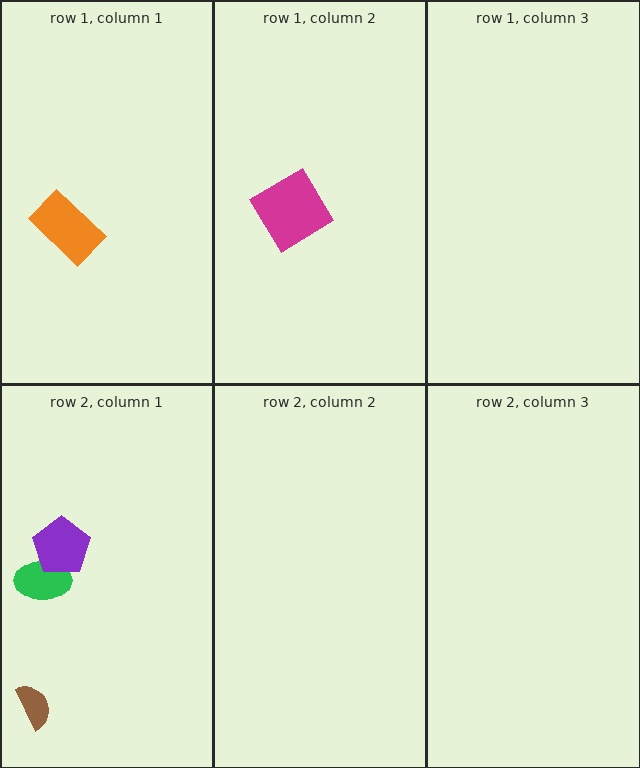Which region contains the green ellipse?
The row 2, column 1 region.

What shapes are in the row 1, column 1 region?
The orange rectangle.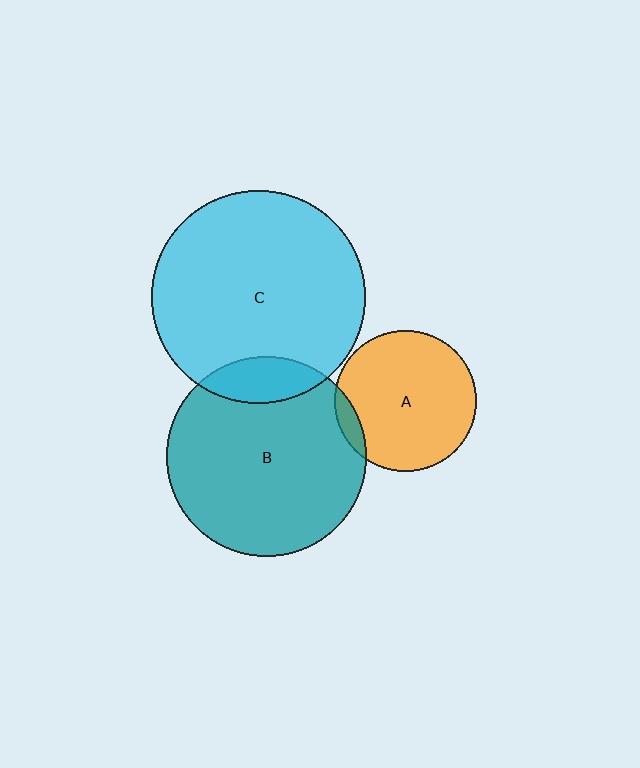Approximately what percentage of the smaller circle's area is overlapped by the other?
Approximately 5%.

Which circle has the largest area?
Circle C (cyan).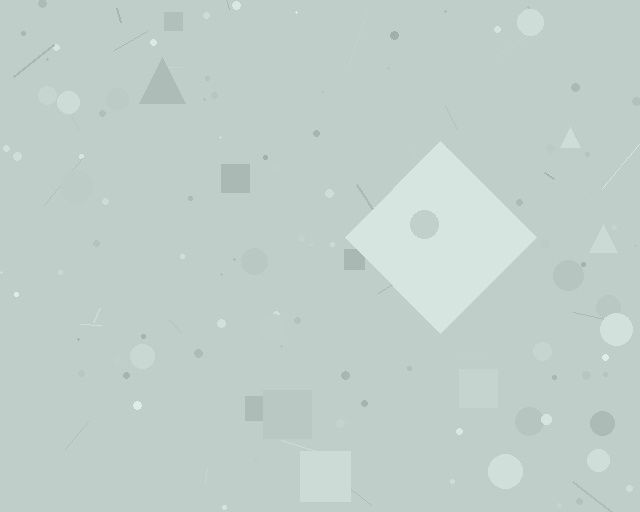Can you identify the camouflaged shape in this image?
The camouflaged shape is a diamond.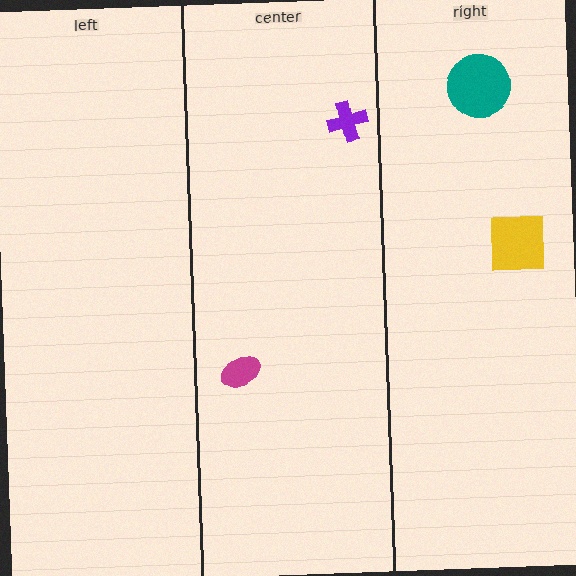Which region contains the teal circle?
The right region.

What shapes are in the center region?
The purple cross, the magenta ellipse.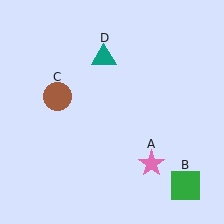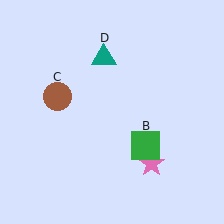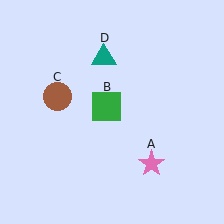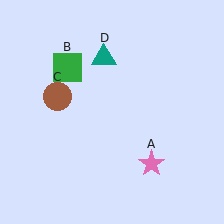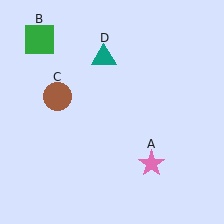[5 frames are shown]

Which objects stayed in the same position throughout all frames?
Pink star (object A) and brown circle (object C) and teal triangle (object D) remained stationary.